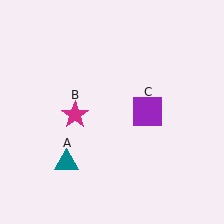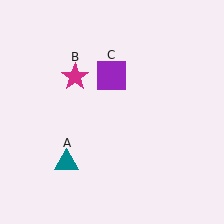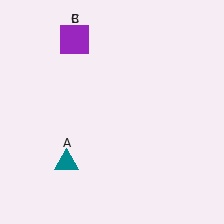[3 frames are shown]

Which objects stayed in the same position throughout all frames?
Teal triangle (object A) remained stationary.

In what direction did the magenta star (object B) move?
The magenta star (object B) moved up.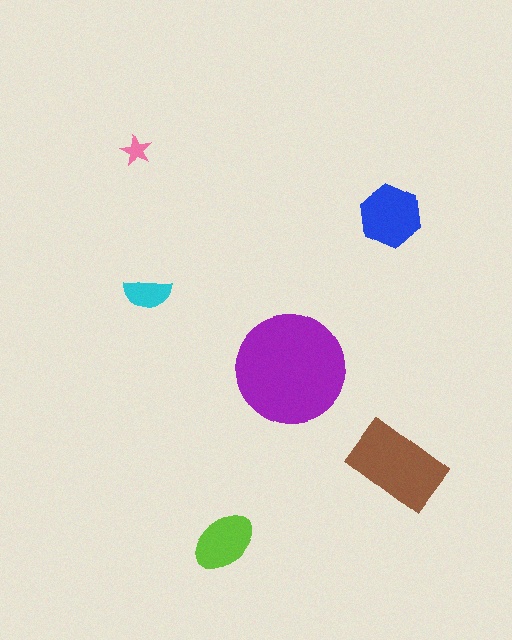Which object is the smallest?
The pink star.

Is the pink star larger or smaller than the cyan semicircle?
Smaller.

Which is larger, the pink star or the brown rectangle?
The brown rectangle.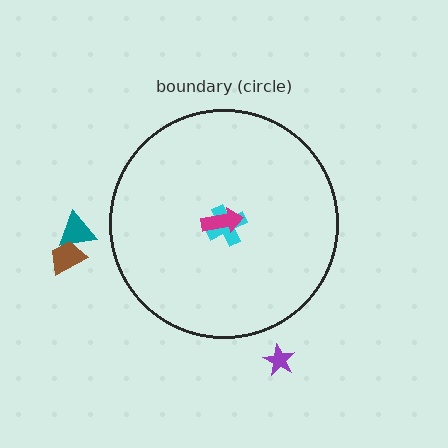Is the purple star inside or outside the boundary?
Outside.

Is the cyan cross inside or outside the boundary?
Inside.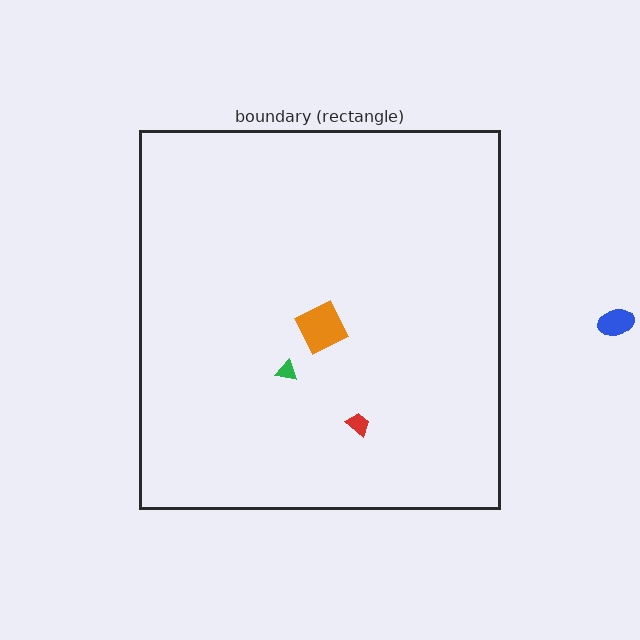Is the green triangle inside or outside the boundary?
Inside.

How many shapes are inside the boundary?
3 inside, 1 outside.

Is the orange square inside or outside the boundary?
Inside.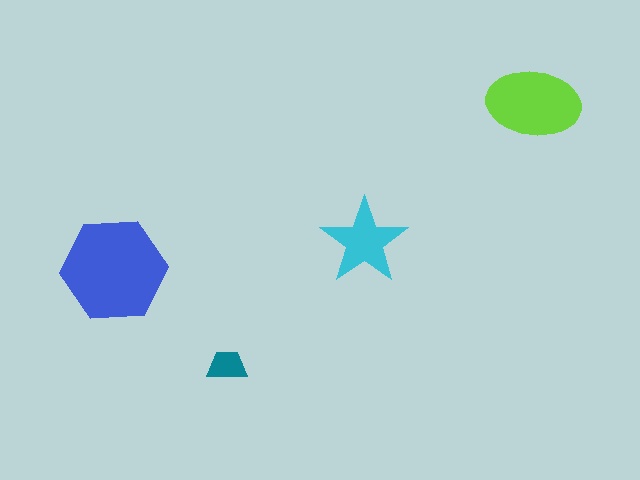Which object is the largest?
The blue hexagon.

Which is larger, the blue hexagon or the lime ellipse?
The blue hexagon.